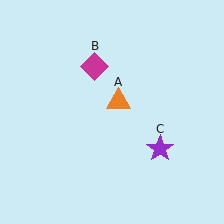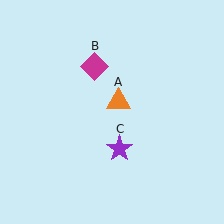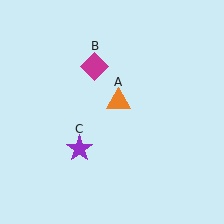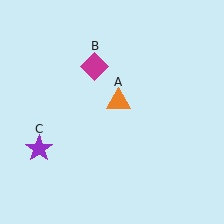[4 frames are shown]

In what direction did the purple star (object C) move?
The purple star (object C) moved left.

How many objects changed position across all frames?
1 object changed position: purple star (object C).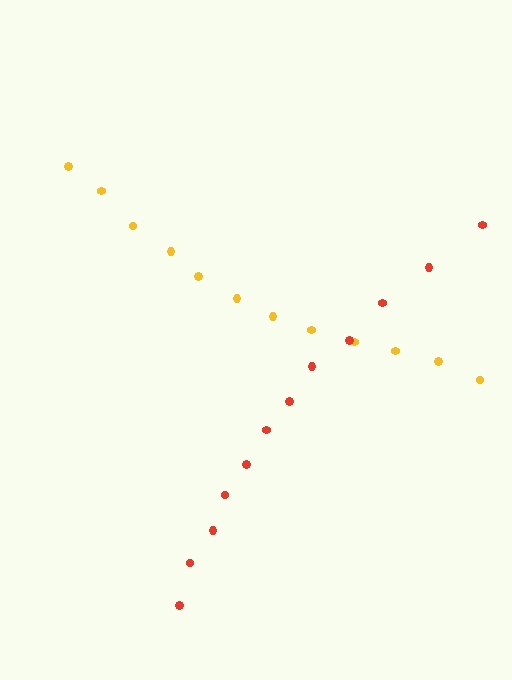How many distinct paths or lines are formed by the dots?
There are 2 distinct paths.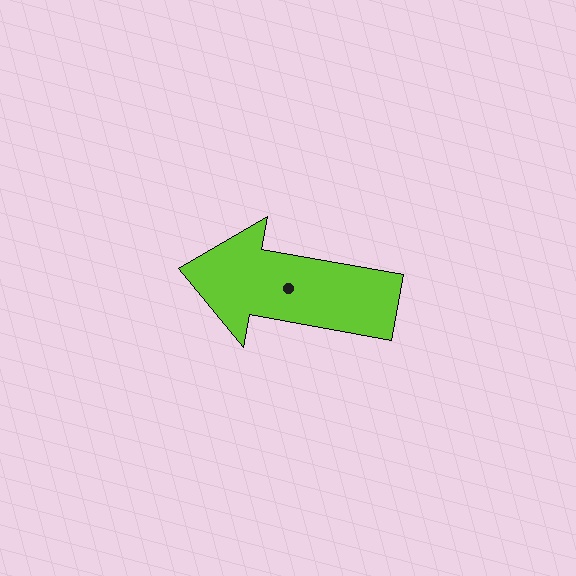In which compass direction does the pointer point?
West.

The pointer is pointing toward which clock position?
Roughly 9 o'clock.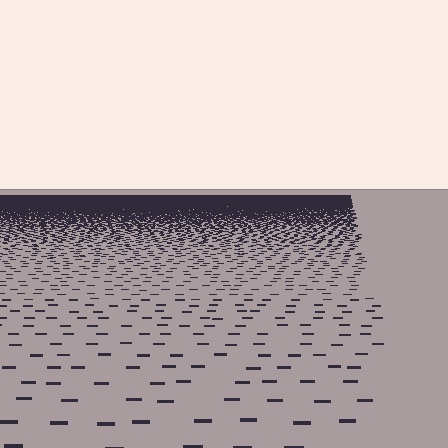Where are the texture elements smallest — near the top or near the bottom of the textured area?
Near the top.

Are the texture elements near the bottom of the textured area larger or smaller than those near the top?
Larger. Near the bottom, elements are closer to the viewer and appear at a bigger on-screen size.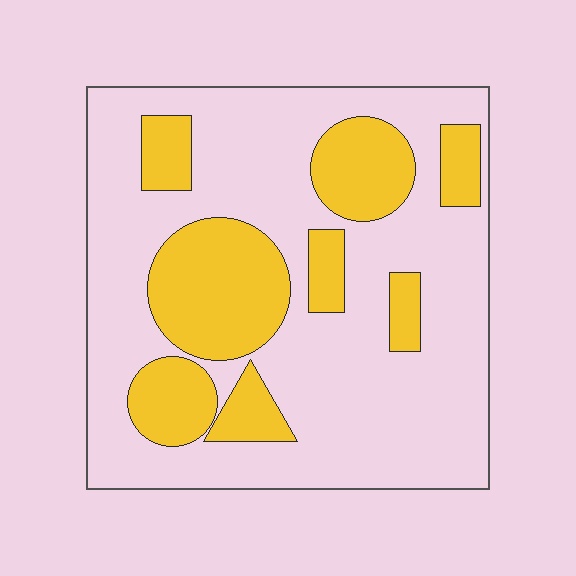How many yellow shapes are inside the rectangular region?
8.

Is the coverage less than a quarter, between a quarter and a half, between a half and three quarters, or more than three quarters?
Between a quarter and a half.